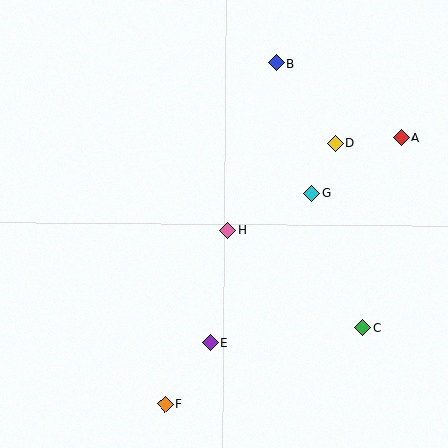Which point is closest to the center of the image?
Point H at (228, 230) is closest to the center.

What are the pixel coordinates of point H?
Point H is at (228, 230).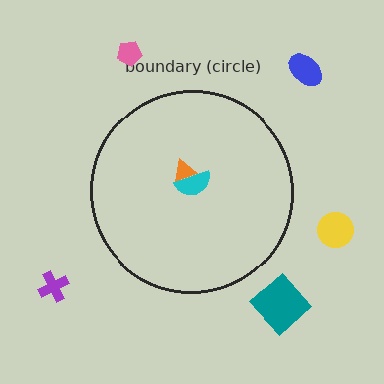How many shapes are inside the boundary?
2 inside, 5 outside.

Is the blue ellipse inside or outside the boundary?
Outside.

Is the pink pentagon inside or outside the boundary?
Outside.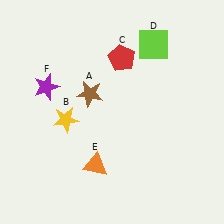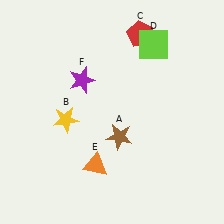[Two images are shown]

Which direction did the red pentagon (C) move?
The red pentagon (C) moved up.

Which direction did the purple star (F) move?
The purple star (F) moved right.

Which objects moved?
The objects that moved are: the brown star (A), the red pentagon (C), the purple star (F).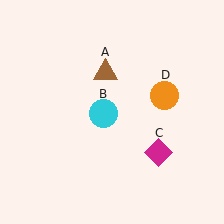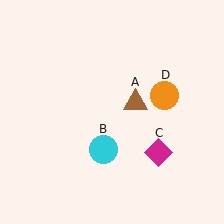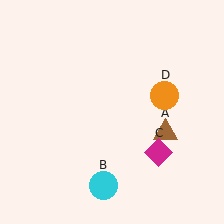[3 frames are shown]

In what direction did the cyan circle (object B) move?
The cyan circle (object B) moved down.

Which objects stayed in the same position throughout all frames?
Magenta diamond (object C) and orange circle (object D) remained stationary.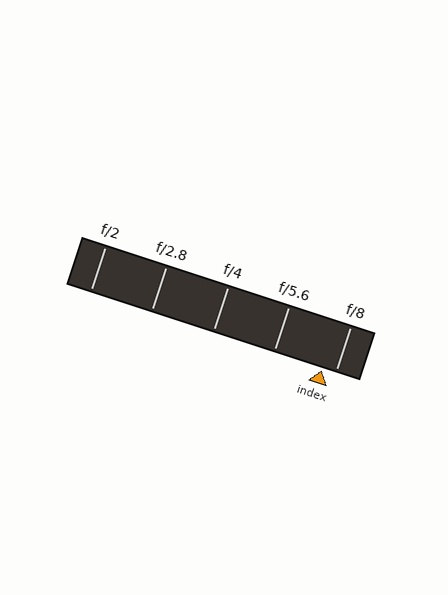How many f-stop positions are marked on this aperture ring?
There are 5 f-stop positions marked.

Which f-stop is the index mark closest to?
The index mark is closest to f/8.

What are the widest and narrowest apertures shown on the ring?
The widest aperture shown is f/2 and the narrowest is f/8.